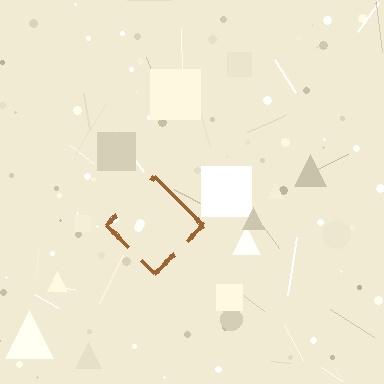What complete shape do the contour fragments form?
The contour fragments form a diamond.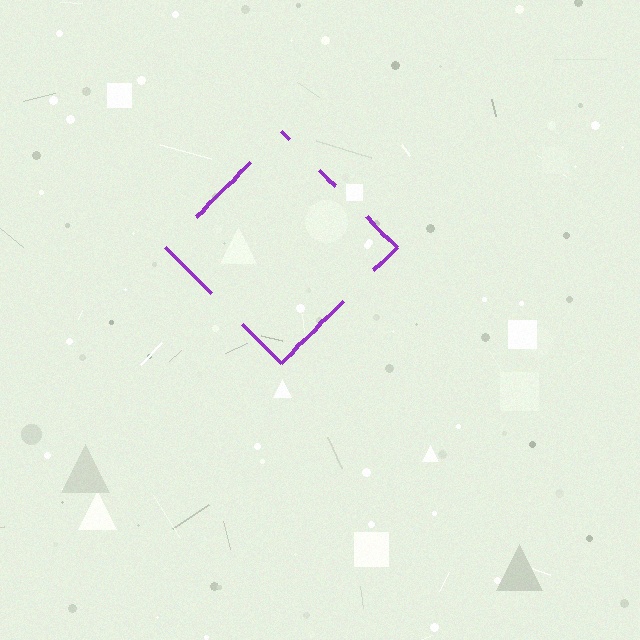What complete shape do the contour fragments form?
The contour fragments form a diamond.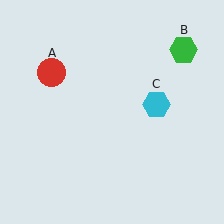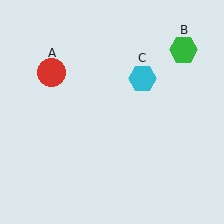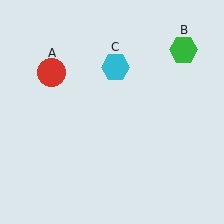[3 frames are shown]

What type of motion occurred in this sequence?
The cyan hexagon (object C) rotated counterclockwise around the center of the scene.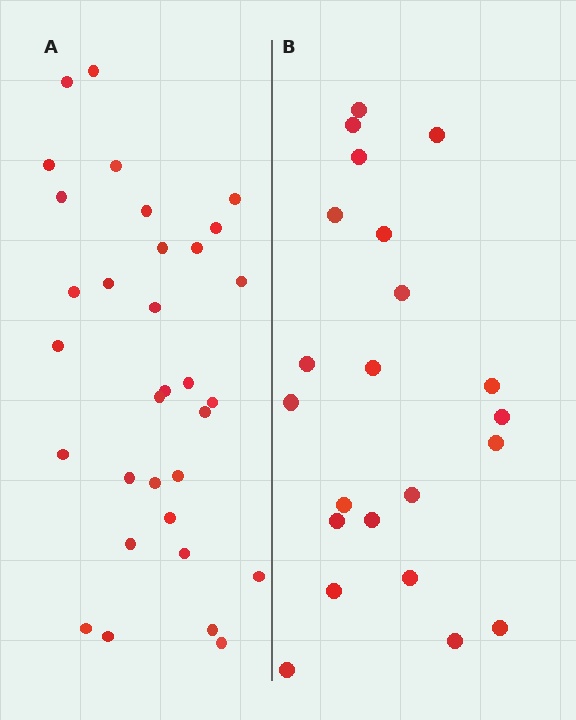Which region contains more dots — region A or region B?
Region A (the left region) has more dots.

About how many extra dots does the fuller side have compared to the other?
Region A has roughly 10 or so more dots than region B.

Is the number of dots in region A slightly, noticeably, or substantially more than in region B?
Region A has substantially more. The ratio is roughly 1.5 to 1.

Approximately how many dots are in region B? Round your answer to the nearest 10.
About 20 dots. (The exact count is 22, which rounds to 20.)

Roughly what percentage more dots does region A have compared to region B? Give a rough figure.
About 45% more.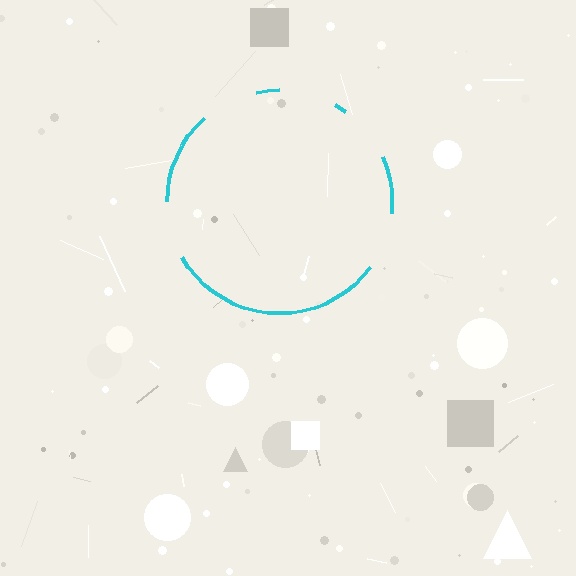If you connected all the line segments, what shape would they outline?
They would outline a circle.